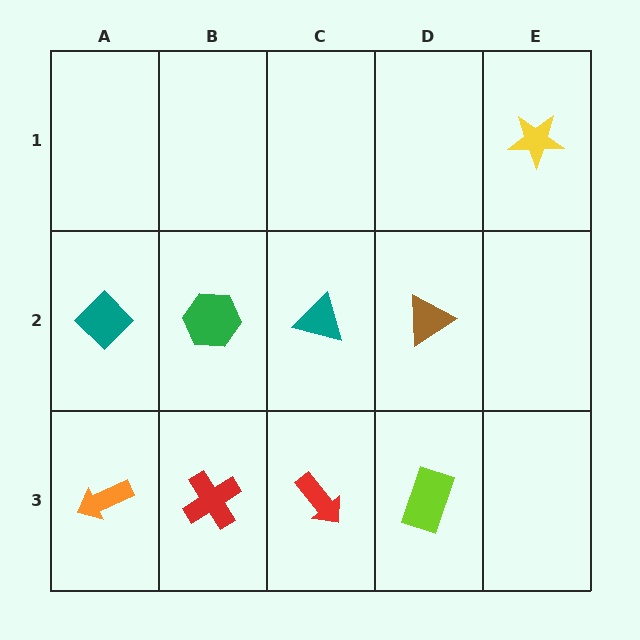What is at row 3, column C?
A red arrow.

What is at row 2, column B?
A green hexagon.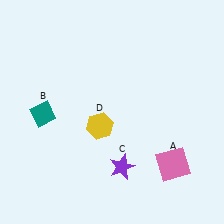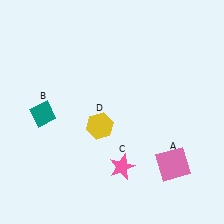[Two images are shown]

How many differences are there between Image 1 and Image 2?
There is 1 difference between the two images.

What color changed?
The star (C) changed from purple in Image 1 to pink in Image 2.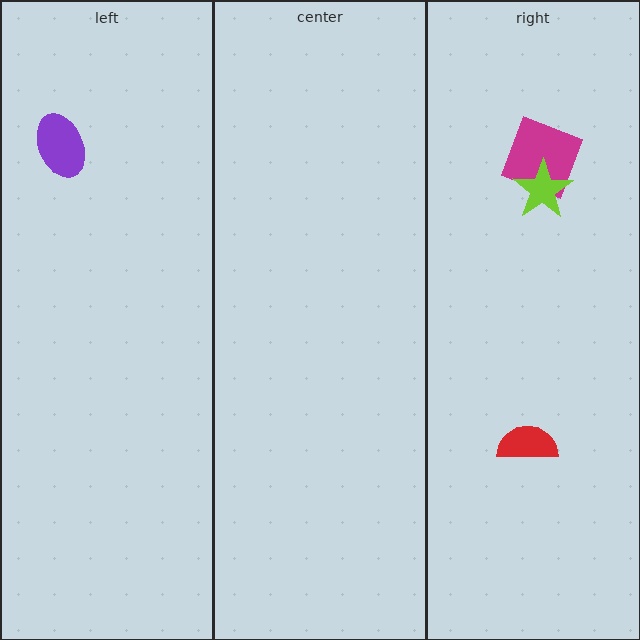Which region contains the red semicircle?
The right region.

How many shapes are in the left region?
1.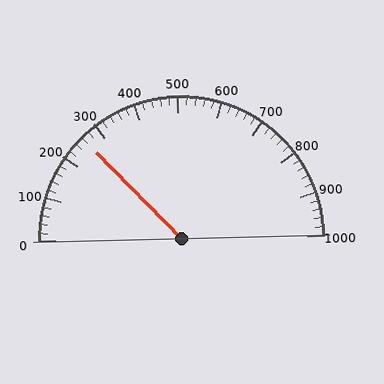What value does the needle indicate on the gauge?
The needle indicates approximately 260.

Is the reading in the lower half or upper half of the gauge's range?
The reading is in the lower half of the range (0 to 1000).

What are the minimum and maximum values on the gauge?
The gauge ranges from 0 to 1000.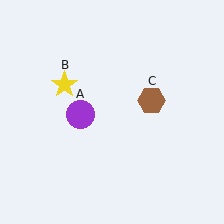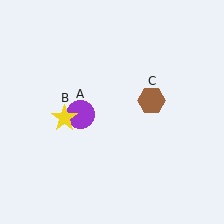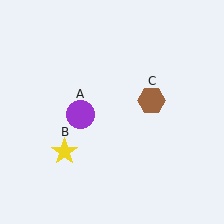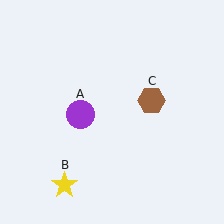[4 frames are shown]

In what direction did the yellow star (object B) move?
The yellow star (object B) moved down.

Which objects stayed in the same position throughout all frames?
Purple circle (object A) and brown hexagon (object C) remained stationary.